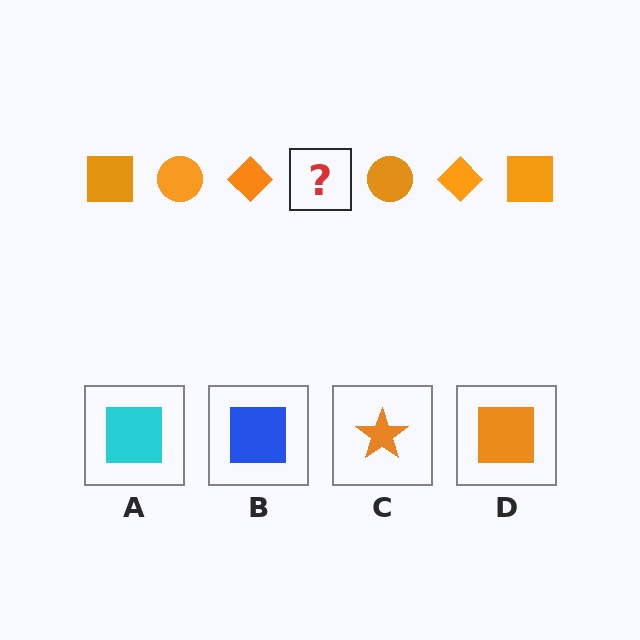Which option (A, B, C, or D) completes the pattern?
D.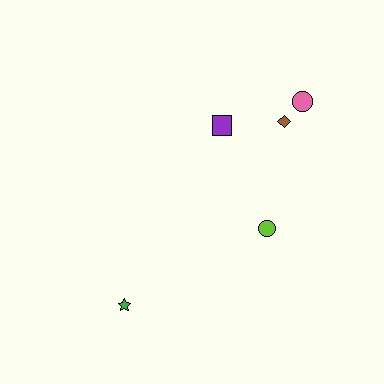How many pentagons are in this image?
There are no pentagons.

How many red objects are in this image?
There are no red objects.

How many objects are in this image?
There are 5 objects.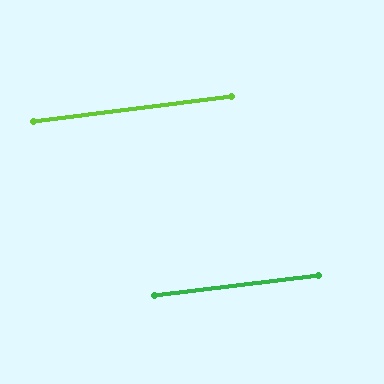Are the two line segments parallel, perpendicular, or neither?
Parallel — their directions differ by only 0.2°.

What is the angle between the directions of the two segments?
Approximately 0 degrees.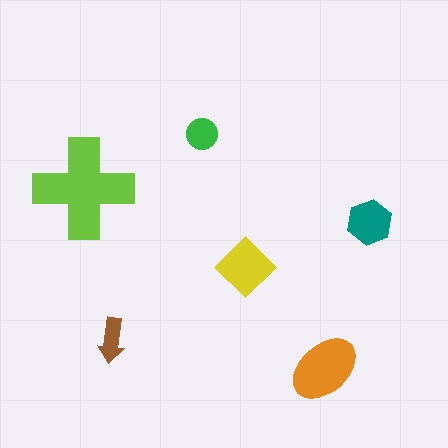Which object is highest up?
The green circle is topmost.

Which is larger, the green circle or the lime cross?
The lime cross.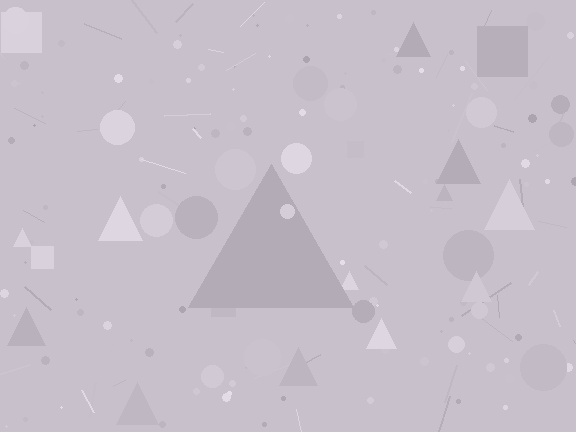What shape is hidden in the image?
A triangle is hidden in the image.